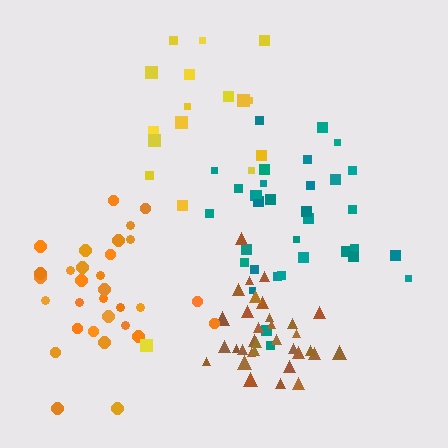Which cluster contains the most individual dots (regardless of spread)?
Teal (34).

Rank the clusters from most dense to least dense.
brown, teal, orange, yellow.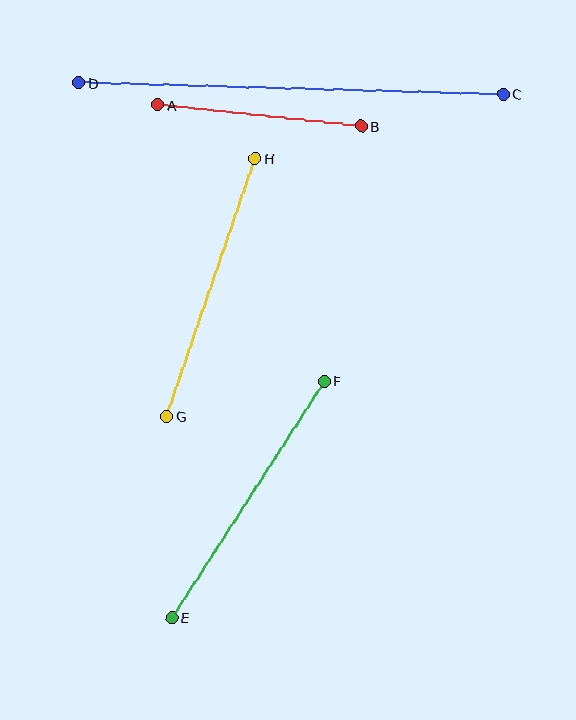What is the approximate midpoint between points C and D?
The midpoint is at approximately (291, 88) pixels.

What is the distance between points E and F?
The distance is approximately 281 pixels.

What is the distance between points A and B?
The distance is approximately 205 pixels.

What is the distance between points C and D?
The distance is approximately 425 pixels.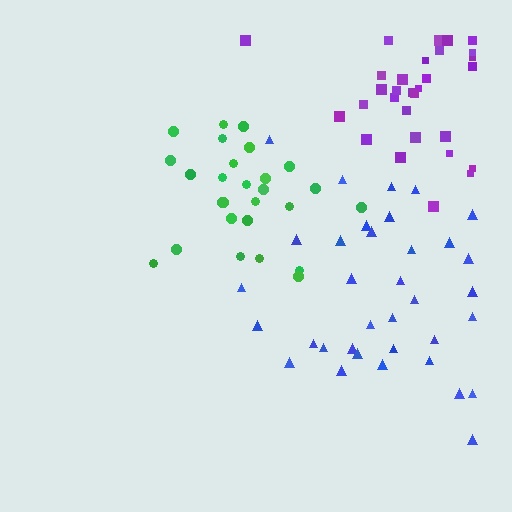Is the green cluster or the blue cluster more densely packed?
Green.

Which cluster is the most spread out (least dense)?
Blue.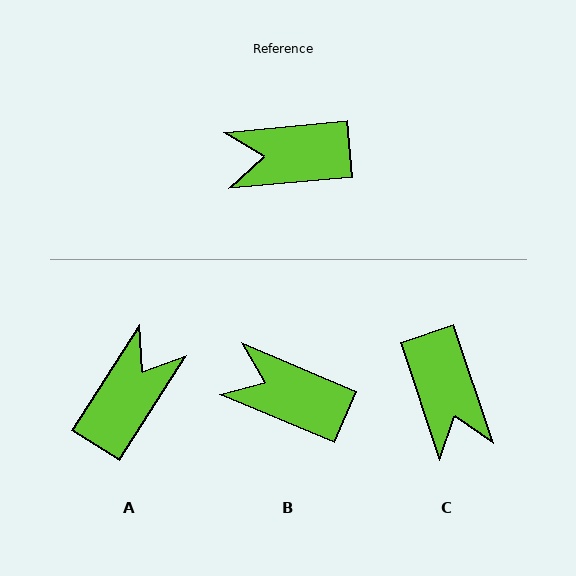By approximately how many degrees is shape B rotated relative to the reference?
Approximately 28 degrees clockwise.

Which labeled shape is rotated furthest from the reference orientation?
A, about 128 degrees away.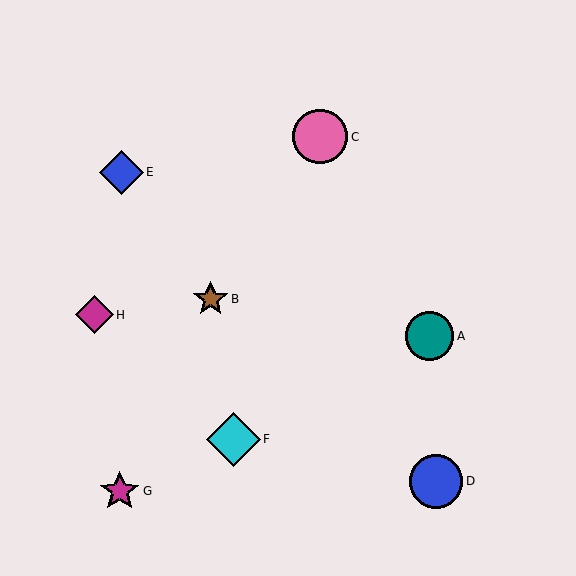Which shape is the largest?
The pink circle (labeled C) is the largest.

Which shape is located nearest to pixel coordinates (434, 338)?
The teal circle (labeled A) at (430, 336) is nearest to that location.